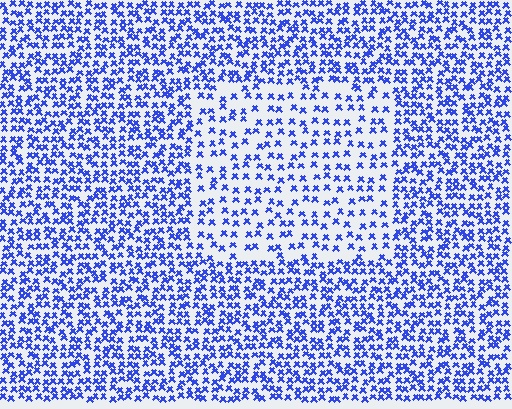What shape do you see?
I see a rectangle.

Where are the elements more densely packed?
The elements are more densely packed outside the rectangle boundary.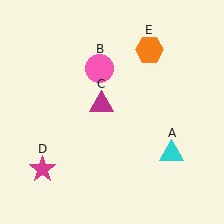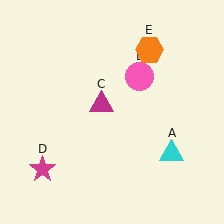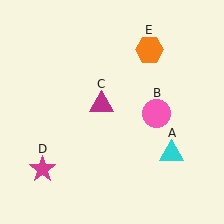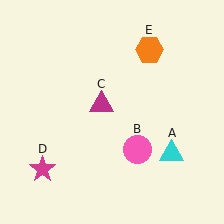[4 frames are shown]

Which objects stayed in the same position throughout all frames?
Cyan triangle (object A) and magenta triangle (object C) and magenta star (object D) and orange hexagon (object E) remained stationary.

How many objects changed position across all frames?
1 object changed position: pink circle (object B).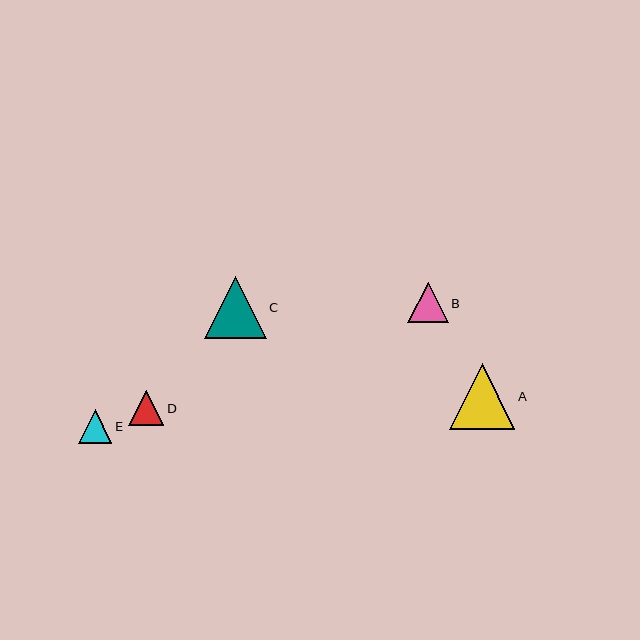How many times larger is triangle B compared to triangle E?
Triangle B is approximately 1.2 times the size of triangle E.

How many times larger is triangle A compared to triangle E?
Triangle A is approximately 1.9 times the size of triangle E.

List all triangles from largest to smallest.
From largest to smallest: A, C, B, D, E.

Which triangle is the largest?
Triangle A is the largest with a size of approximately 65 pixels.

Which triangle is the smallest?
Triangle E is the smallest with a size of approximately 34 pixels.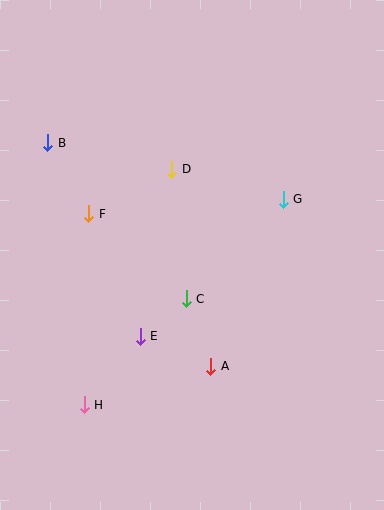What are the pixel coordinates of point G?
Point G is at (283, 199).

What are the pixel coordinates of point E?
Point E is at (140, 336).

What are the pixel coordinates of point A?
Point A is at (211, 367).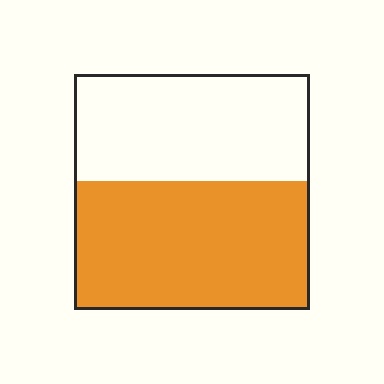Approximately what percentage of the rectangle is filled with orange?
Approximately 55%.